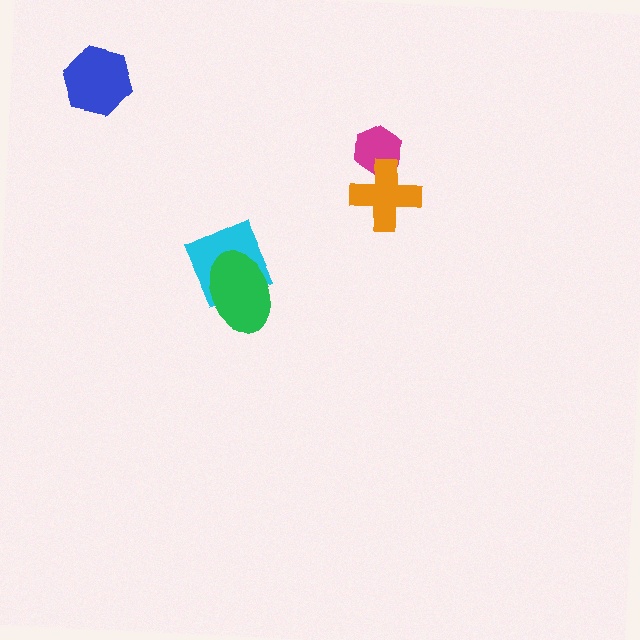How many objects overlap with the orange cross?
1 object overlaps with the orange cross.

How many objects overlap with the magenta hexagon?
1 object overlaps with the magenta hexagon.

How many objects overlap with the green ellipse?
1 object overlaps with the green ellipse.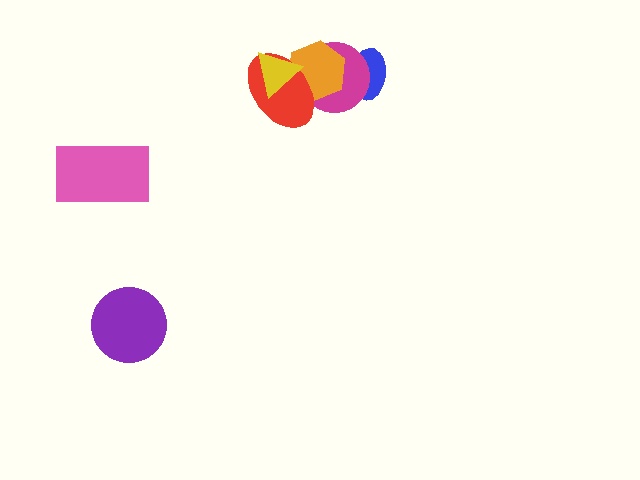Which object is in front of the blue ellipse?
The magenta circle is in front of the blue ellipse.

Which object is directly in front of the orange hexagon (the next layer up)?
The red ellipse is directly in front of the orange hexagon.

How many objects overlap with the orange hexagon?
3 objects overlap with the orange hexagon.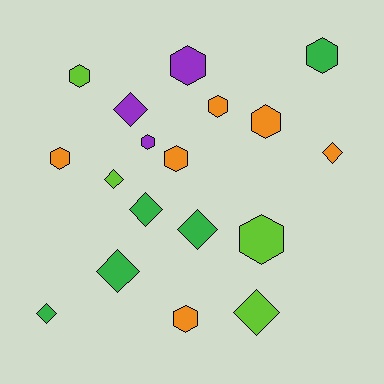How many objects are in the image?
There are 18 objects.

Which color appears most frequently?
Orange, with 6 objects.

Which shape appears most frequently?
Hexagon, with 10 objects.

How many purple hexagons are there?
There are 2 purple hexagons.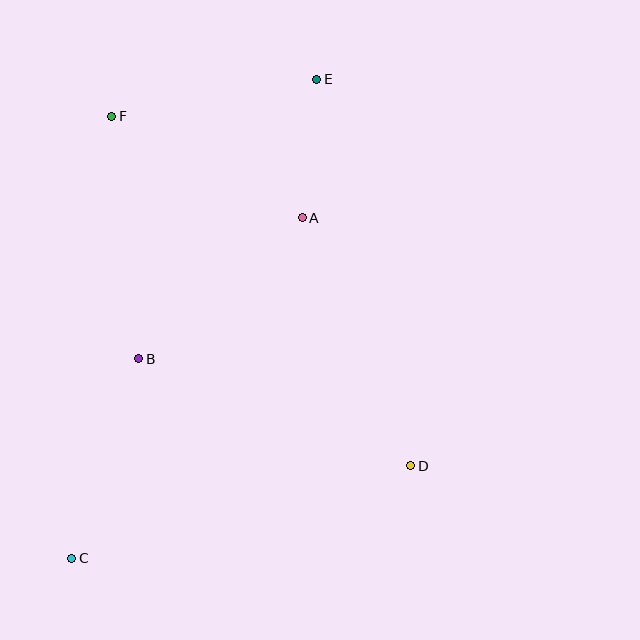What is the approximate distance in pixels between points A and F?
The distance between A and F is approximately 216 pixels.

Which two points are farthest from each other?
Points C and E are farthest from each other.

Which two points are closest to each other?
Points A and E are closest to each other.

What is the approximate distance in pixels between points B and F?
The distance between B and F is approximately 244 pixels.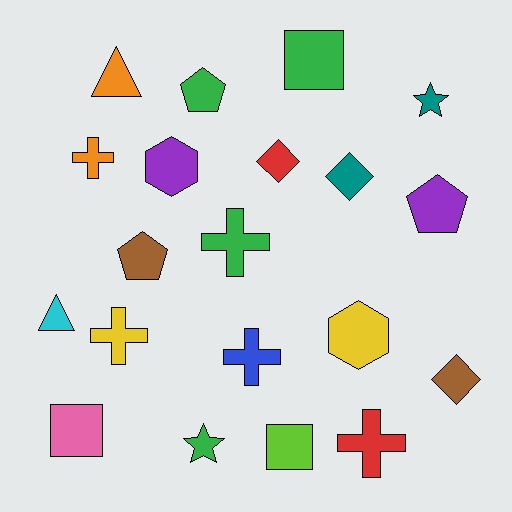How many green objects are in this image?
There are 4 green objects.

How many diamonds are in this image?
There are 3 diamonds.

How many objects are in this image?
There are 20 objects.